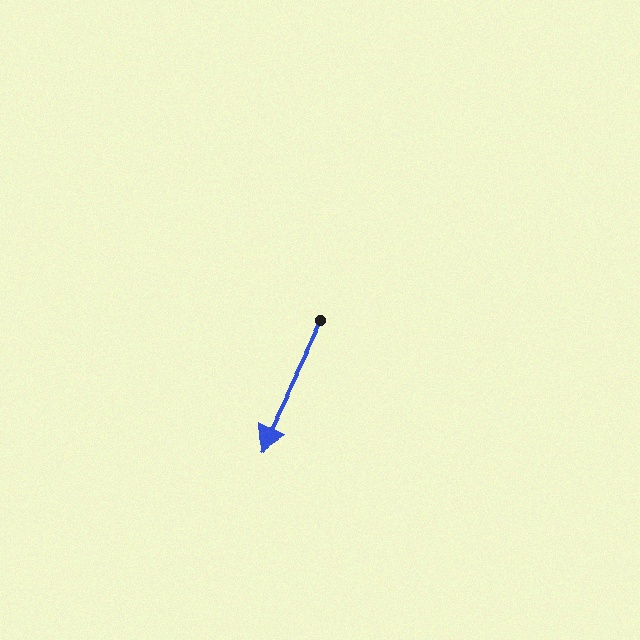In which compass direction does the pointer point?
Southwest.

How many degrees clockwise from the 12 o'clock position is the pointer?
Approximately 207 degrees.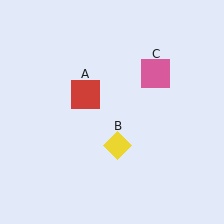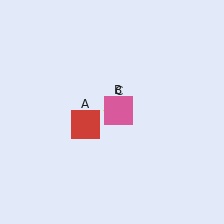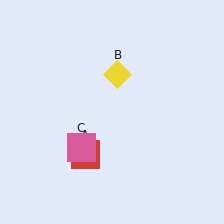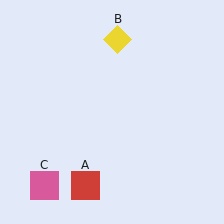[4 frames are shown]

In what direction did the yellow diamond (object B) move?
The yellow diamond (object B) moved up.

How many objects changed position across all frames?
3 objects changed position: red square (object A), yellow diamond (object B), pink square (object C).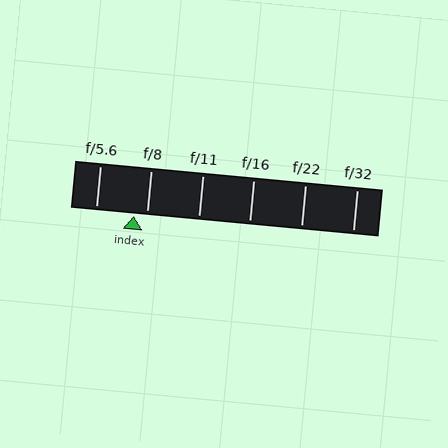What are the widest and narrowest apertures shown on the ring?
The widest aperture shown is f/5.6 and the narrowest is f/32.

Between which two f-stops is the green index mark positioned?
The index mark is between f/5.6 and f/8.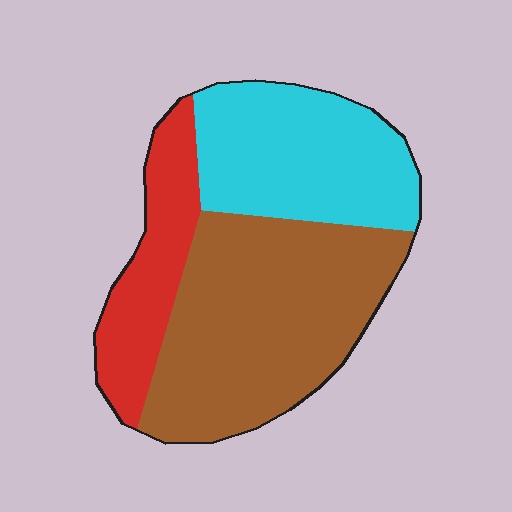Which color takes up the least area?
Red, at roughly 20%.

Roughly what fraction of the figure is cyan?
Cyan covers around 30% of the figure.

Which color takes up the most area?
Brown, at roughly 50%.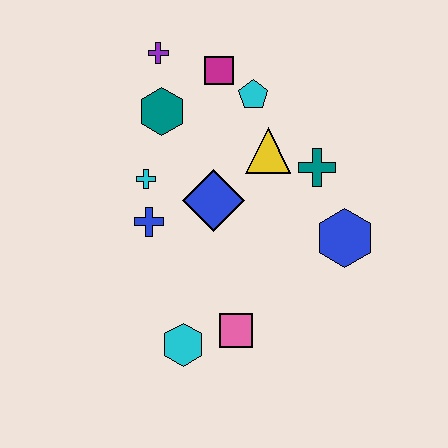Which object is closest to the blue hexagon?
The teal cross is closest to the blue hexagon.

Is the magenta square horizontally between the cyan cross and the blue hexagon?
Yes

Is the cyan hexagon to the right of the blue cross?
Yes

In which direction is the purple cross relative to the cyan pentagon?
The purple cross is to the left of the cyan pentagon.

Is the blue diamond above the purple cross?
No